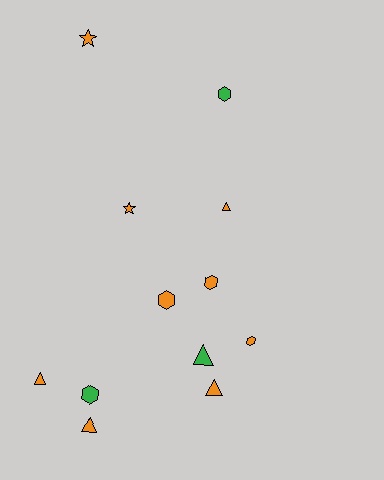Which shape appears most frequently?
Triangle, with 5 objects.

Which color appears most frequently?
Orange, with 9 objects.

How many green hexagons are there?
There are 2 green hexagons.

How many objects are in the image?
There are 12 objects.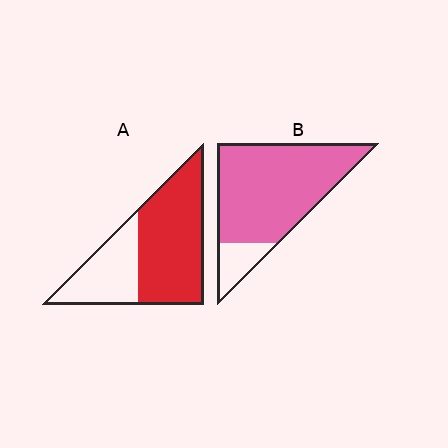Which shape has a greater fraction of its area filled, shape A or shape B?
Shape B.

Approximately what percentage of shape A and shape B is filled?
A is approximately 65% and B is approximately 85%.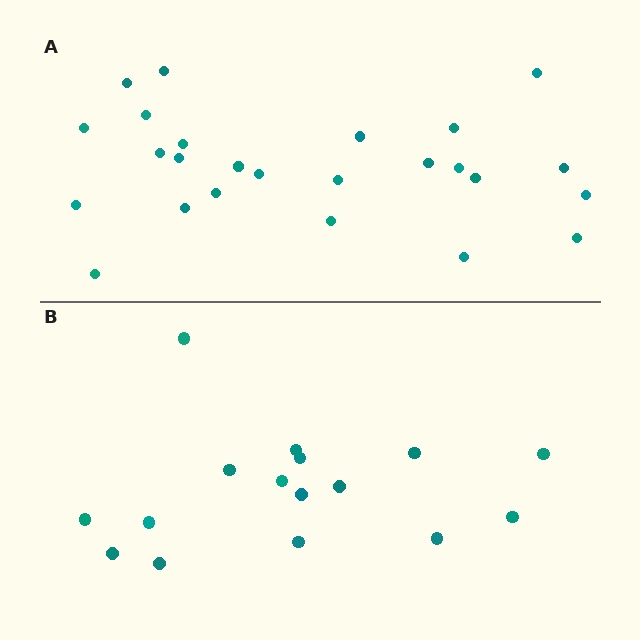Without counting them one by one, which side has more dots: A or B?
Region A (the top region) has more dots.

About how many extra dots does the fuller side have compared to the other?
Region A has roughly 8 or so more dots than region B.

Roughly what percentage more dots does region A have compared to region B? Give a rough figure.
About 55% more.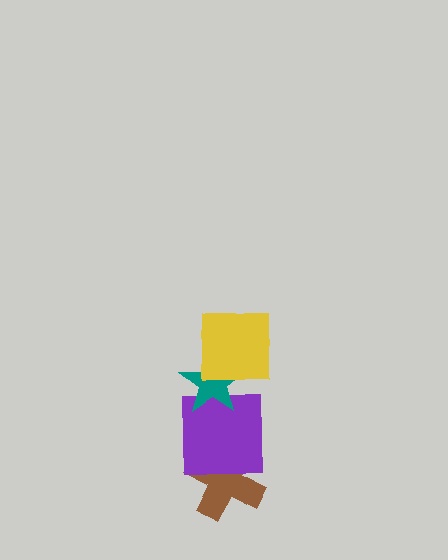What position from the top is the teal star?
The teal star is 2nd from the top.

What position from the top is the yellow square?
The yellow square is 1st from the top.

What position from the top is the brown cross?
The brown cross is 4th from the top.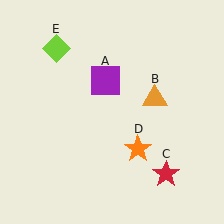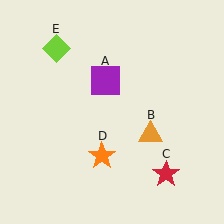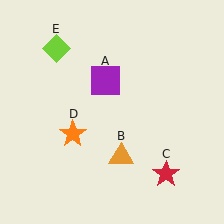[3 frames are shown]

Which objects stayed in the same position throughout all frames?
Purple square (object A) and red star (object C) and lime diamond (object E) remained stationary.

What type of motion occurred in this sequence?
The orange triangle (object B), orange star (object D) rotated clockwise around the center of the scene.